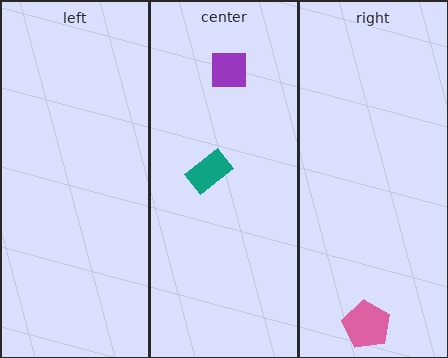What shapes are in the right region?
The pink pentagon.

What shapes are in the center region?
The teal rectangle, the purple square.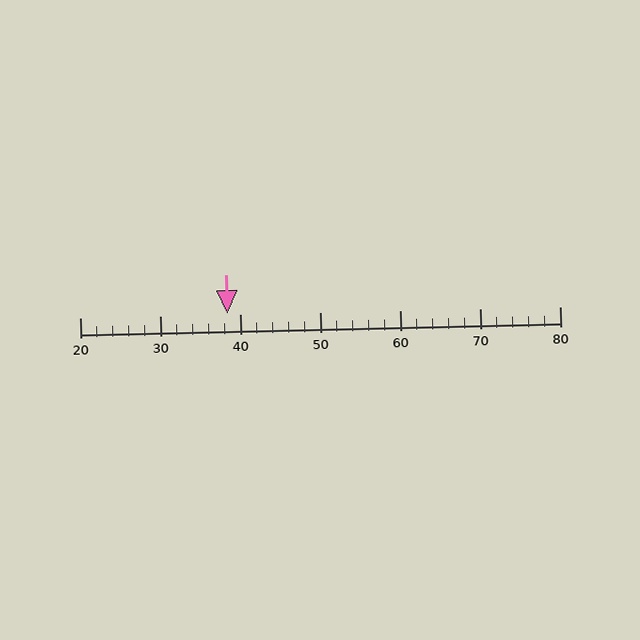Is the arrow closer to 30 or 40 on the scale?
The arrow is closer to 40.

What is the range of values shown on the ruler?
The ruler shows values from 20 to 80.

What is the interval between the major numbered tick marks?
The major tick marks are spaced 10 units apart.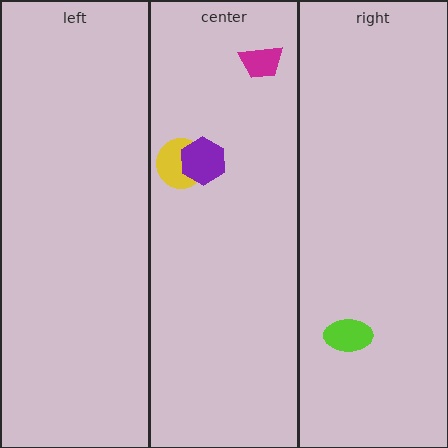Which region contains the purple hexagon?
The center region.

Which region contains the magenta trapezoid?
The center region.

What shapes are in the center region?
The yellow circle, the magenta trapezoid, the purple hexagon.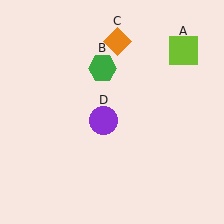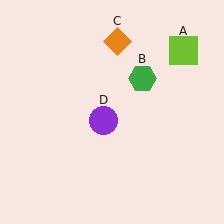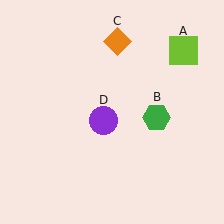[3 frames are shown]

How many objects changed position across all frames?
1 object changed position: green hexagon (object B).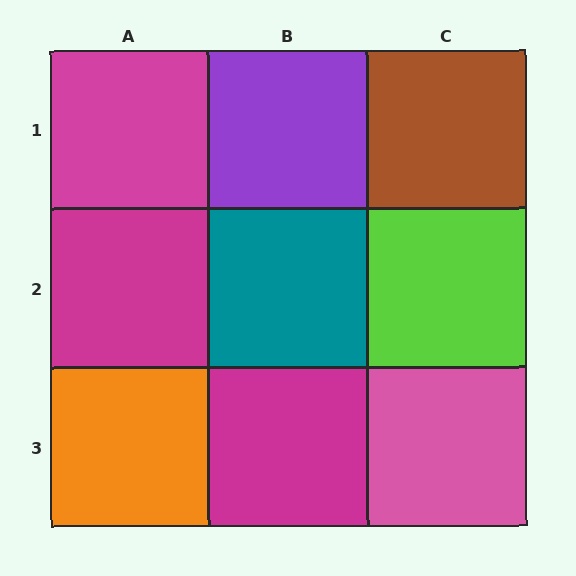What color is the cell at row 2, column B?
Teal.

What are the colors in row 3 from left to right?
Orange, magenta, pink.